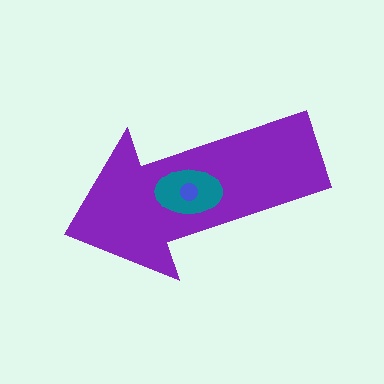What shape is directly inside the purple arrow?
The teal ellipse.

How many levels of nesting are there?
3.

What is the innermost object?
The blue circle.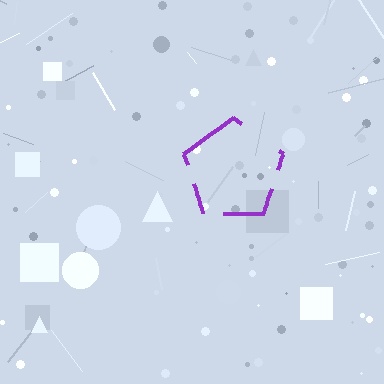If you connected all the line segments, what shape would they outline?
They would outline a pentagon.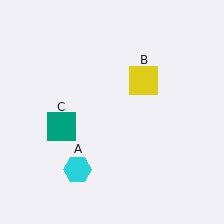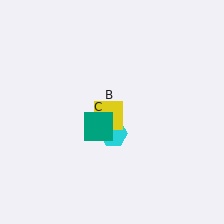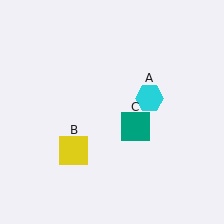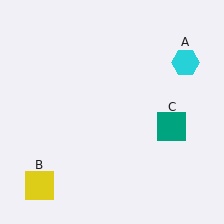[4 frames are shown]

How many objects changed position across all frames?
3 objects changed position: cyan hexagon (object A), yellow square (object B), teal square (object C).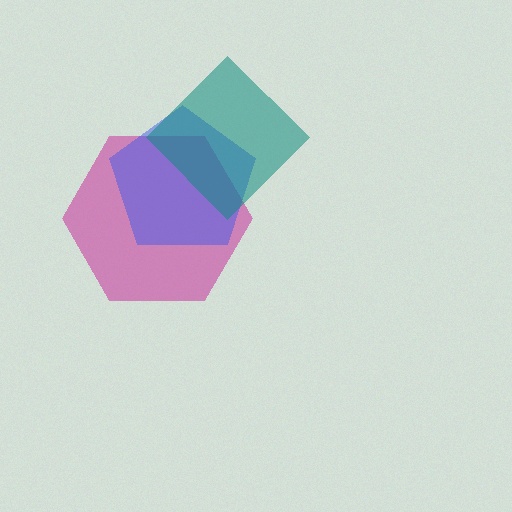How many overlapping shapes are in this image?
There are 3 overlapping shapes in the image.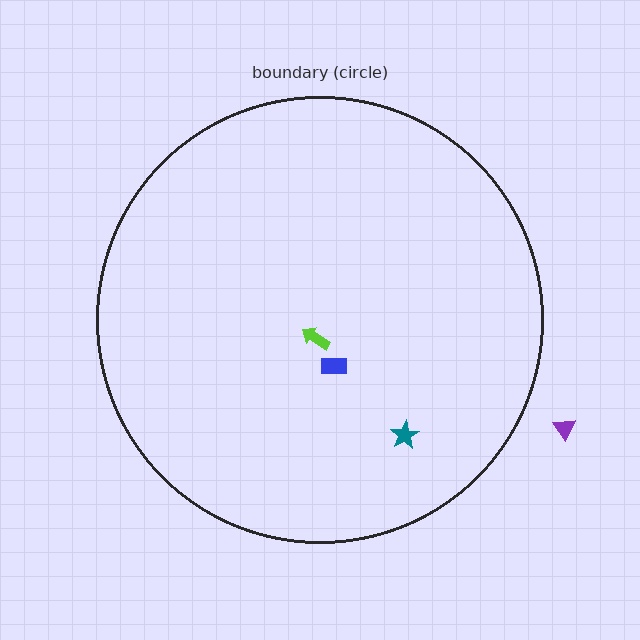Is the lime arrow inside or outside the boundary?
Inside.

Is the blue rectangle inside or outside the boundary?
Inside.